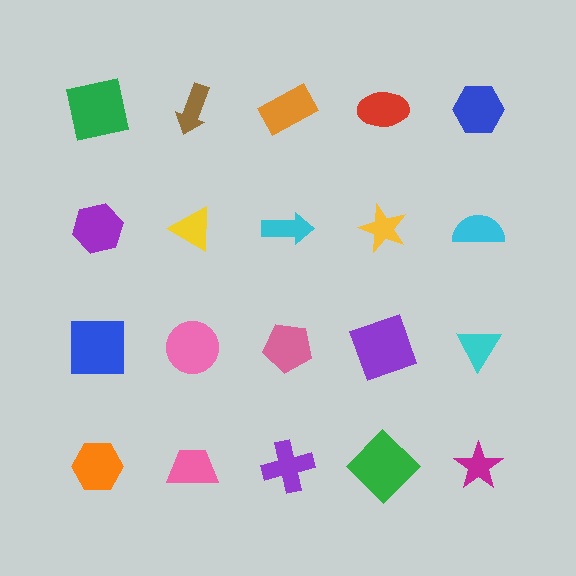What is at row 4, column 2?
A pink trapezoid.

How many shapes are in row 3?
5 shapes.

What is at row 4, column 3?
A purple cross.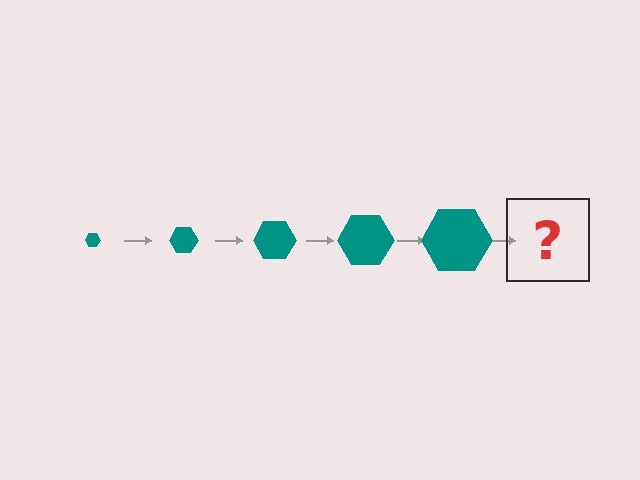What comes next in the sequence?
The next element should be a teal hexagon, larger than the previous one.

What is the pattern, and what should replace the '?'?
The pattern is that the hexagon gets progressively larger each step. The '?' should be a teal hexagon, larger than the previous one.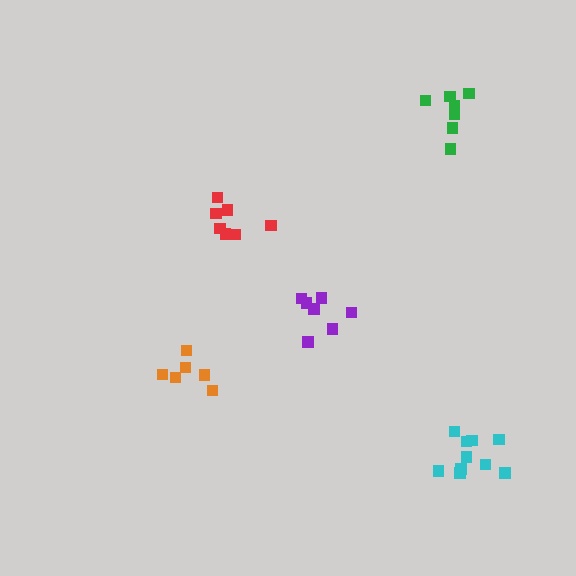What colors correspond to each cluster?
The clusters are colored: red, orange, green, purple, cyan.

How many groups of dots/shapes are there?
There are 5 groups.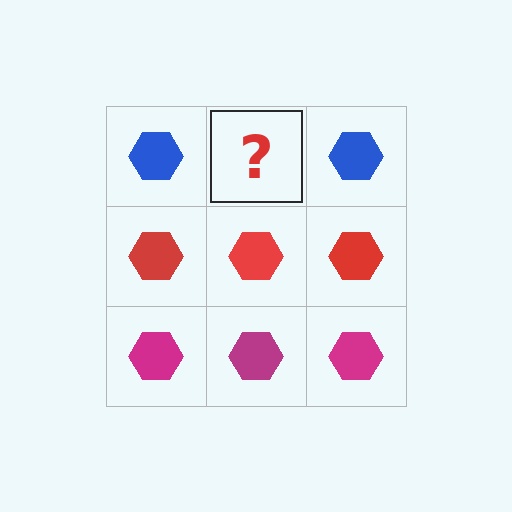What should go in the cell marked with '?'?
The missing cell should contain a blue hexagon.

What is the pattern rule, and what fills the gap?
The rule is that each row has a consistent color. The gap should be filled with a blue hexagon.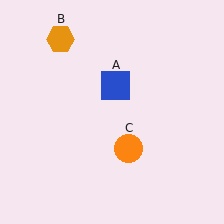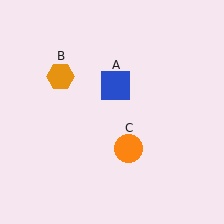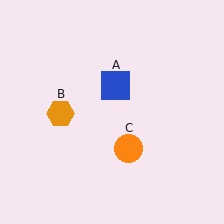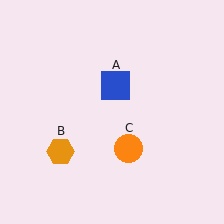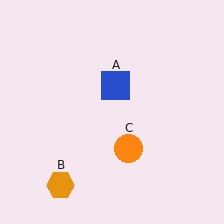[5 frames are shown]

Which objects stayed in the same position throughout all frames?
Blue square (object A) and orange circle (object C) remained stationary.